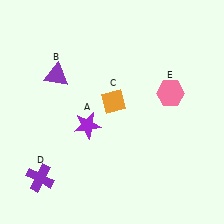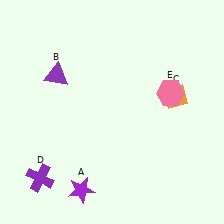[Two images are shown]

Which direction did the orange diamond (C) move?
The orange diamond (C) moved right.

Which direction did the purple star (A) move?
The purple star (A) moved down.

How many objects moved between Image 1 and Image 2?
2 objects moved between the two images.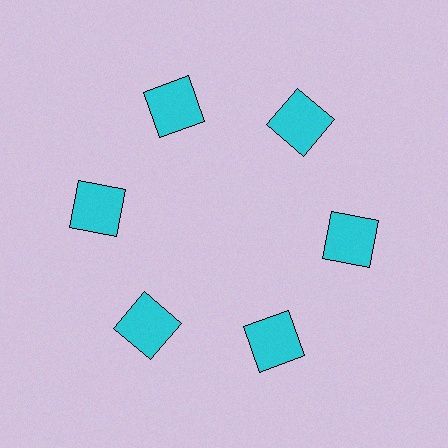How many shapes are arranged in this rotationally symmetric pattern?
There are 6 shapes, arranged in 6 groups of 1.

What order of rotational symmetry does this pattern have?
This pattern has 6-fold rotational symmetry.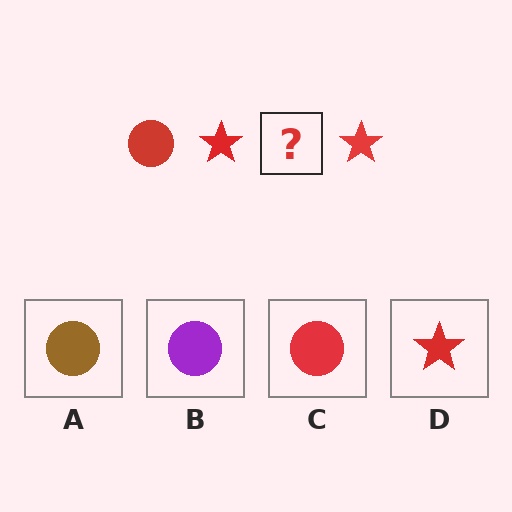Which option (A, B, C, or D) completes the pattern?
C.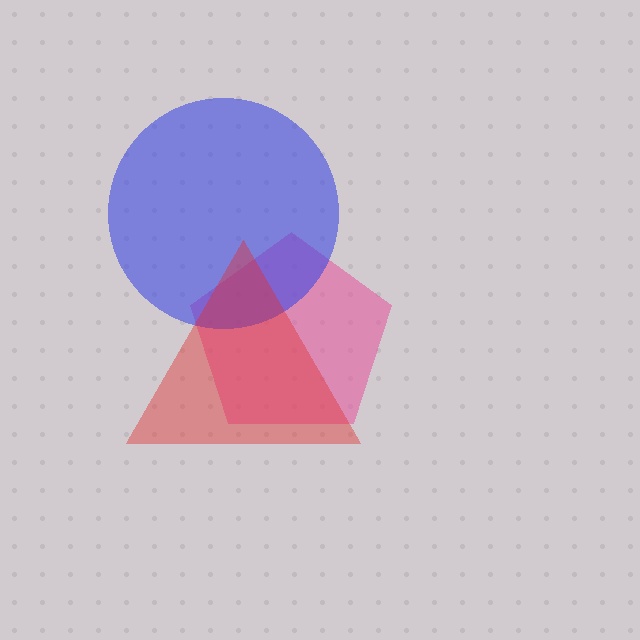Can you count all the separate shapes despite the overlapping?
Yes, there are 3 separate shapes.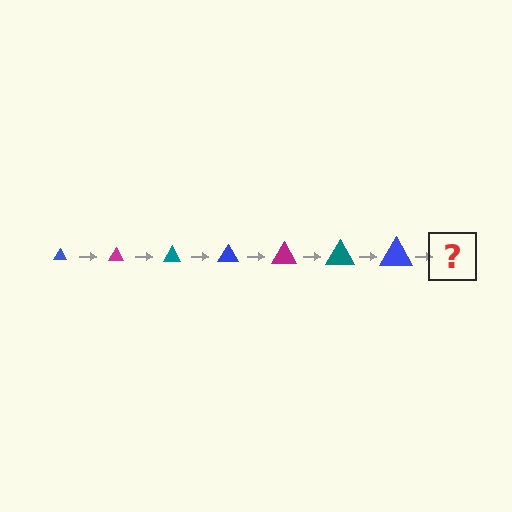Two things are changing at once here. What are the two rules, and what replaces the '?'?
The two rules are that the triangle grows larger each step and the color cycles through blue, magenta, and teal. The '?' should be a magenta triangle, larger than the previous one.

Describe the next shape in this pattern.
It should be a magenta triangle, larger than the previous one.